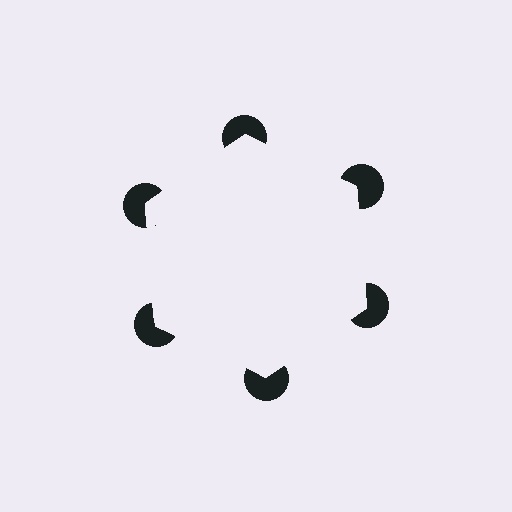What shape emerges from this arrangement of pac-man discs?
An illusory hexagon — its edges are inferred from the aligned wedge cuts in the pac-man discs, not physically drawn.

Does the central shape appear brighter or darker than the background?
It typically appears slightly brighter than the background, even though no actual brightness change is drawn.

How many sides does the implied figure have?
6 sides.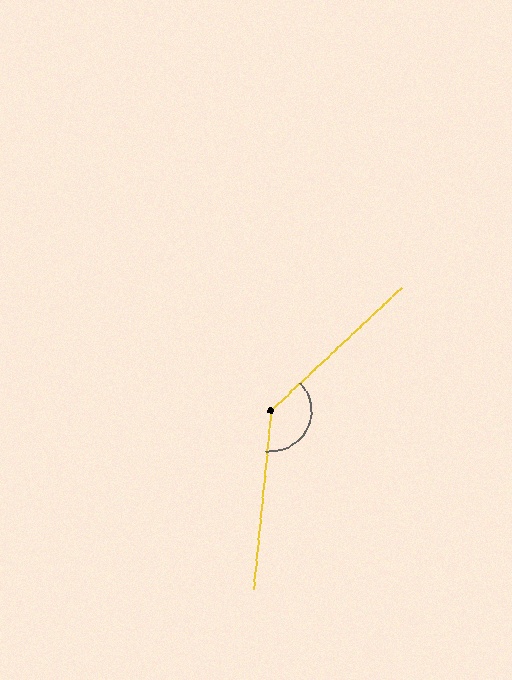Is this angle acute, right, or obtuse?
It is obtuse.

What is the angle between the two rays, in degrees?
Approximately 139 degrees.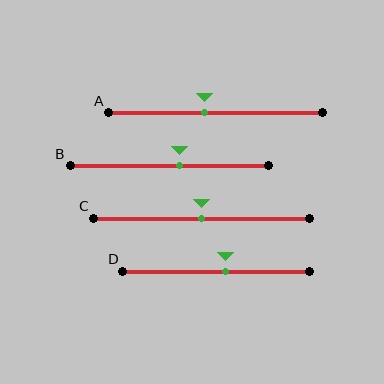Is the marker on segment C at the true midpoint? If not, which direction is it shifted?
Yes, the marker on segment C is at the true midpoint.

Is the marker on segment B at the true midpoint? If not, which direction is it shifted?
No, the marker on segment B is shifted to the right by about 5% of the segment length.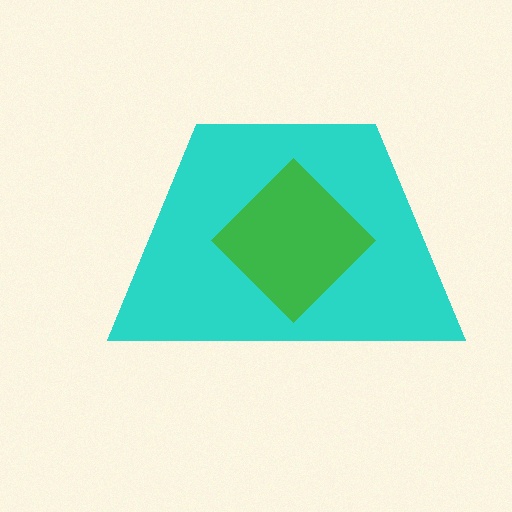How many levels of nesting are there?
2.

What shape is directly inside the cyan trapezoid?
The green diamond.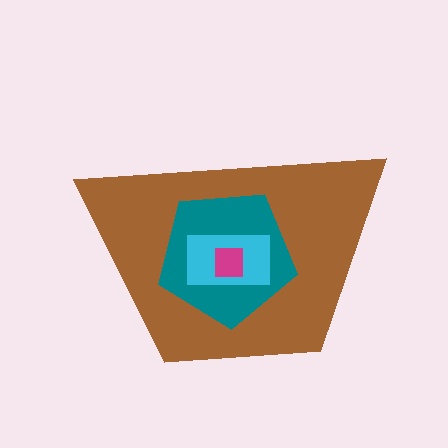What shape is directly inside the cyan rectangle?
The magenta square.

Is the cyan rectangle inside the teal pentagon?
Yes.